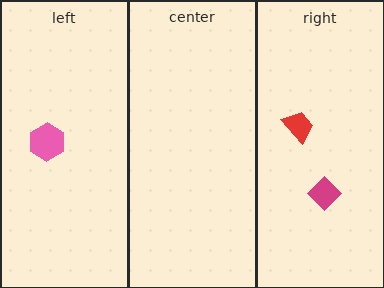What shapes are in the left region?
The pink hexagon.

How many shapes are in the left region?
1.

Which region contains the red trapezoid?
The right region.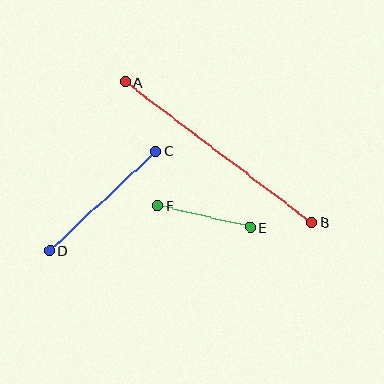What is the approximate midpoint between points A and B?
The midpoint is at approximately (219, 152) pixels.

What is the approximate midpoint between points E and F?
The midpoint is at approximately (204, 217) pixels.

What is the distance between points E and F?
The distance is approximately 95 pixels.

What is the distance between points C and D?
The distance is approximately 146 pixels.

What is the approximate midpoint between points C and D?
The midpoint is at approximately (103, 201) pixels.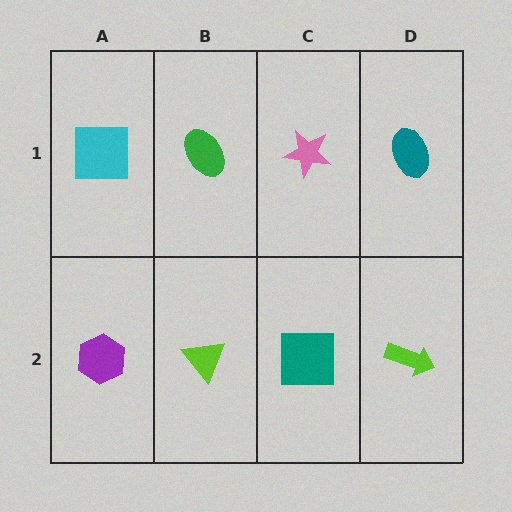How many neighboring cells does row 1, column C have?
3.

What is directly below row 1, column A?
A purple hexagon.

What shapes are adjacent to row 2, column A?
A cyan square (row 1, column A), a lime triangle (row 2, column B).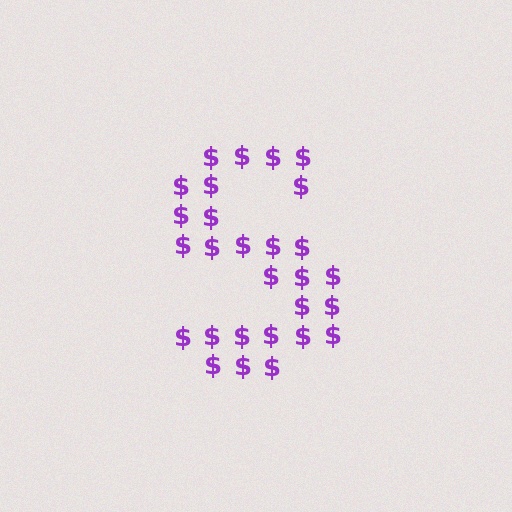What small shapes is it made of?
It is made of small dollar signs.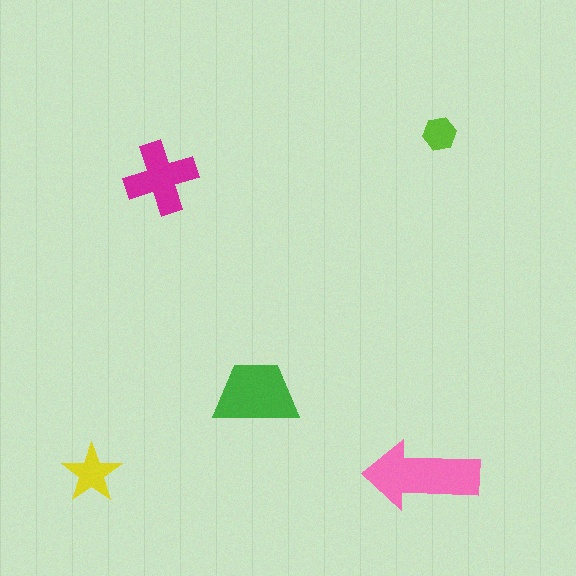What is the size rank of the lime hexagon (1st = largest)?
5th.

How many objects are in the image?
There are 5 objects in the image.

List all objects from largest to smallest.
The pink arrow, the green trapezoid, the magenta cross, the yellow star, the lime hexagon.